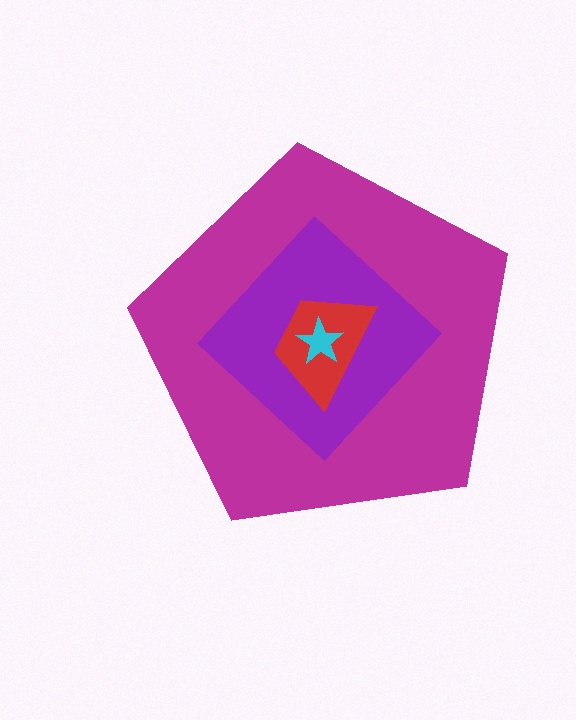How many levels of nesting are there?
4.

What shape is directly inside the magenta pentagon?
The purple diamond.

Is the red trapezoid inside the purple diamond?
Yes.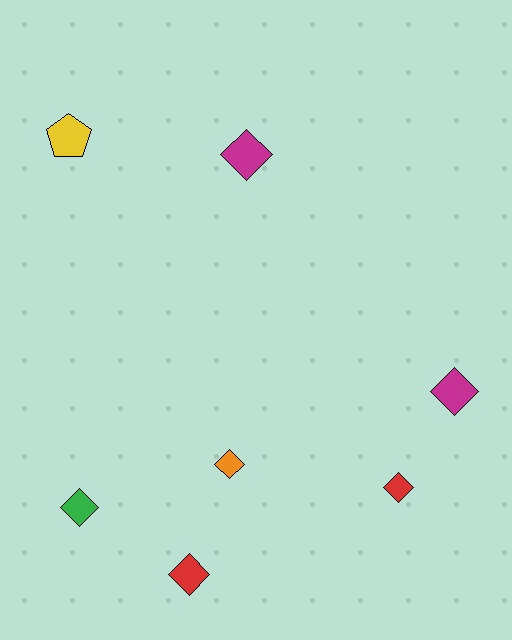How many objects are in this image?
There are 7 objects.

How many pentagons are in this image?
There is 1 pentagon.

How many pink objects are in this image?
There are no pink objects.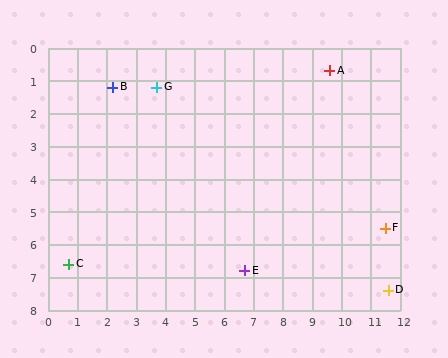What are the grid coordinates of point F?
Point F is at approximately (11.5, 5.5).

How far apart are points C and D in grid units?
Points C and D are about 10.9 grid units apart.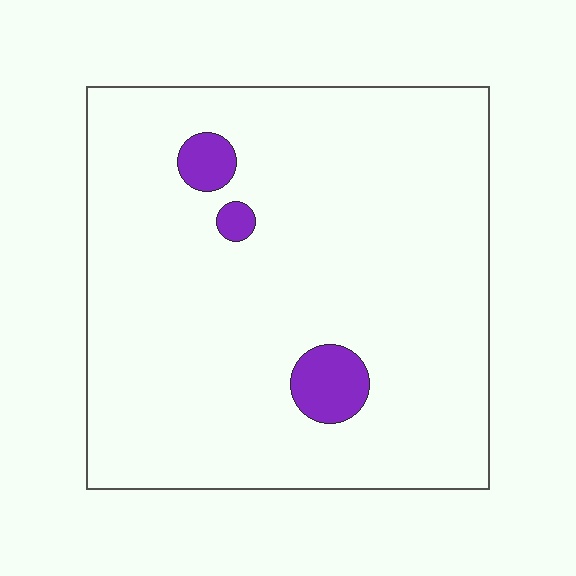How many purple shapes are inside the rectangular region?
3.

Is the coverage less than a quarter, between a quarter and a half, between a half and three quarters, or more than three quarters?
Less than a quarter.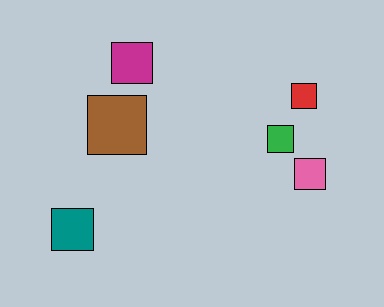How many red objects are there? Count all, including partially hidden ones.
There is 1 red object.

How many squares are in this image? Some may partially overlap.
There are 6 squares.